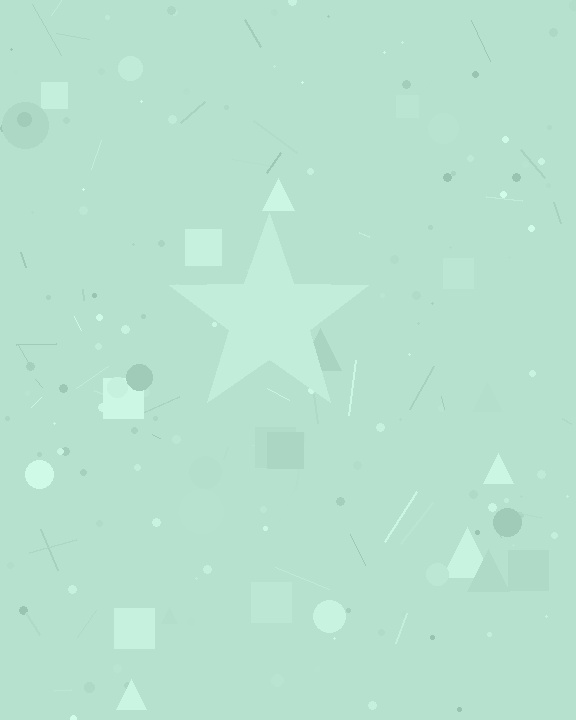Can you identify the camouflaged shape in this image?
The camouflaged shape is a star.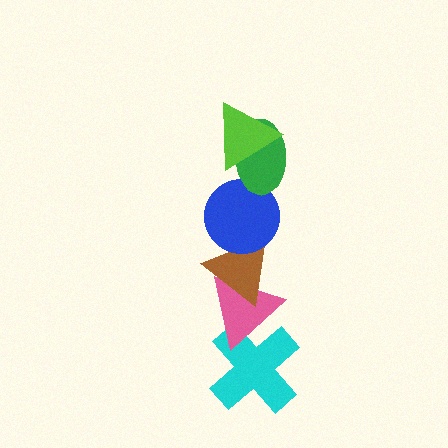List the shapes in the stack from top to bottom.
From top to bottom: the lime triangle, the green ellipse, the blue circle, the brown triangle, the pink triangle, the cyan cross.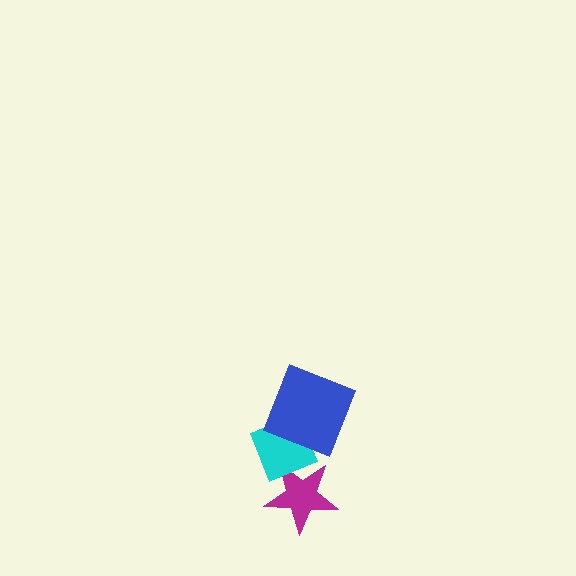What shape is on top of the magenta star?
The cyan diamond is on top of the magenta star.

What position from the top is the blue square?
The blue square is 1st from the top.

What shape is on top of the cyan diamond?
The blue square is on top of the cyan diamond.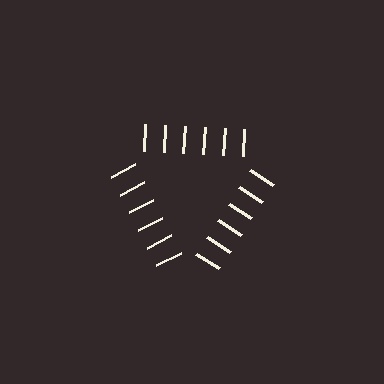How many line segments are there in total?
18 — 6 along each of the 3 edges.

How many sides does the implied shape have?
3 sides — the line-ends trace a triangle.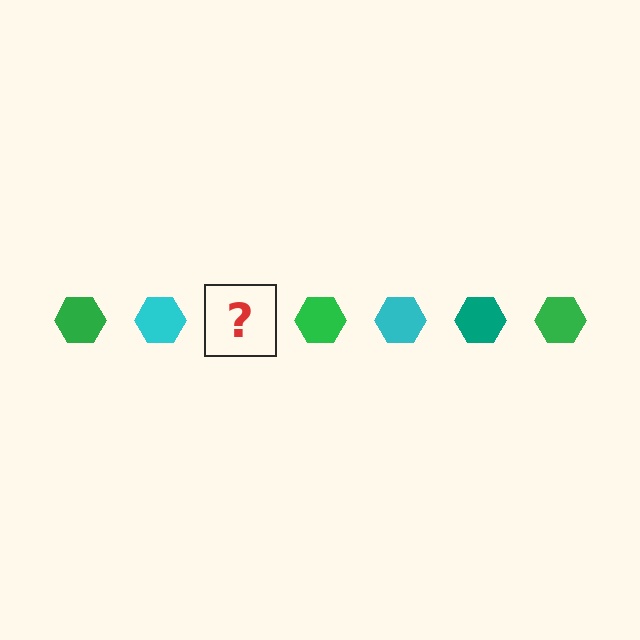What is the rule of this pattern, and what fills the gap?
The rule is that the pattern cycles through green, cyan, teal hexagons. The gap should be filled with a teal hexagon.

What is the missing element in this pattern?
The missing element is a teal hexagon.